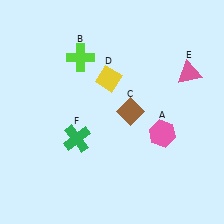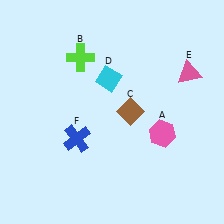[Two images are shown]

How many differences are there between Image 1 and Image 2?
There are 2 differences between the two images.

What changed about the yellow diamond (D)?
In Image 1, D is yellow. In Image 2, it changed to cyan.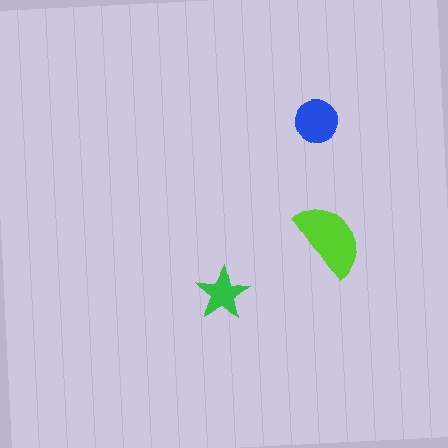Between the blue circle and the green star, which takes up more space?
The blue circle.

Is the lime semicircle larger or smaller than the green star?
Larger.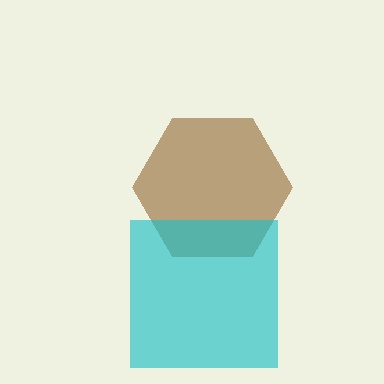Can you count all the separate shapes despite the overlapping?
Yes, there are 2 separate shapes.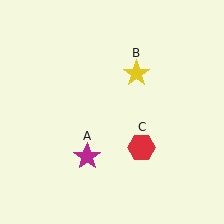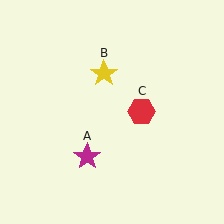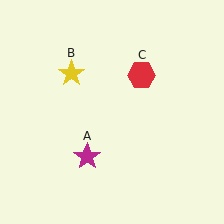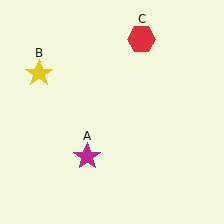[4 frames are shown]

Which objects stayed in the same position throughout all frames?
Magenta star (object A) remained stationary.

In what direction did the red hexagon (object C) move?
The red hexagon (object C) moved up.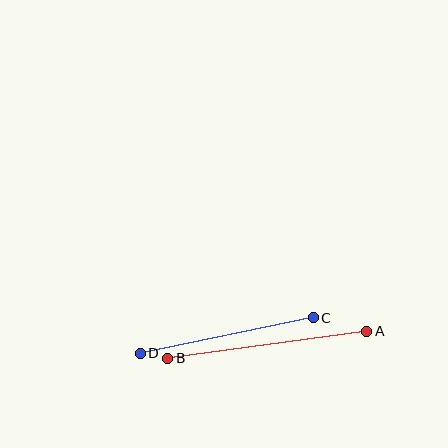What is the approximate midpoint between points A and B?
The midpoint is at approximately (267, 345) pixels.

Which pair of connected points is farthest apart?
Points A and B are farthest apart.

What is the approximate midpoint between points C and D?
The midpoint is at approximately (227, 335) pixels.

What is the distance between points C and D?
The distance is approximately 176 pixels.